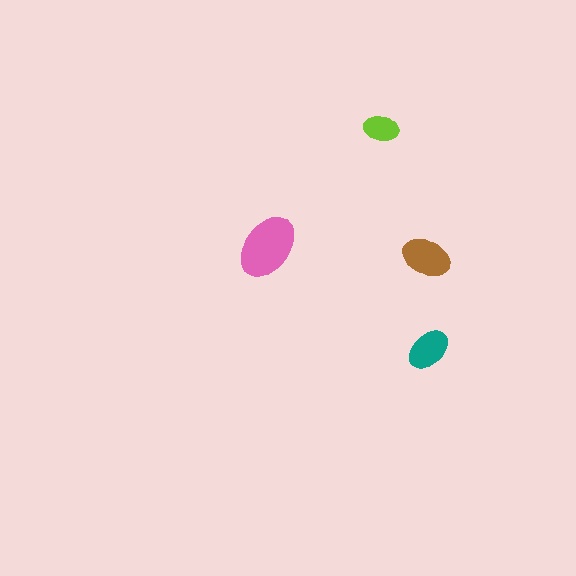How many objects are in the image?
There are 4 objects in the image.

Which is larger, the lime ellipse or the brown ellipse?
The brown one.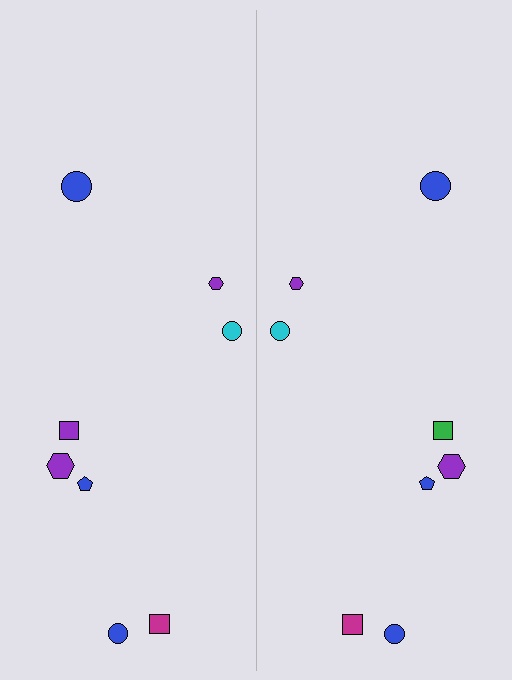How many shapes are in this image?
There are 16 shapes in this image.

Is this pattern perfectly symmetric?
No, the pattern is not perfectly symmetric. The green square on the right side breaks the symmetry — its mirror counterpart is purple.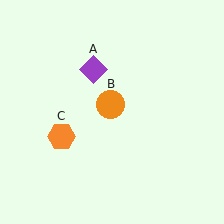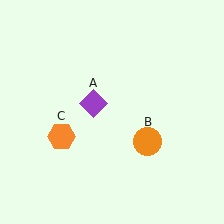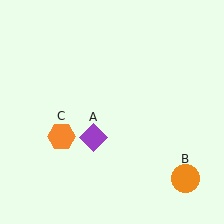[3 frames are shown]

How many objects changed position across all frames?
2 objects changed position: purple diamond (object A), orange circle (object B).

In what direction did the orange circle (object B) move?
The orange circle (object B) moved down and to the right.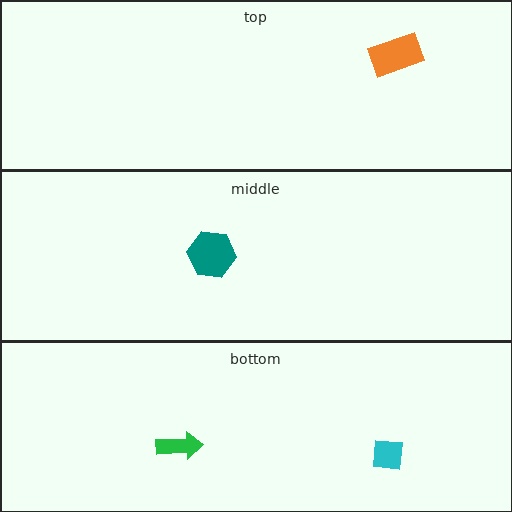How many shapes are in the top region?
1.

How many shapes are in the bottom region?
2.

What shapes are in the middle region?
The teal hexagon.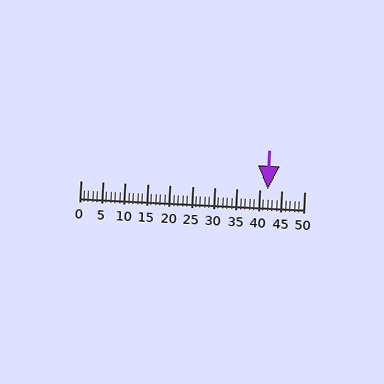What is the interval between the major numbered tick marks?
The major tick marks are spaced 5 units apart.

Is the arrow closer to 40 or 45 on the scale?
The arrow is closer to 40.